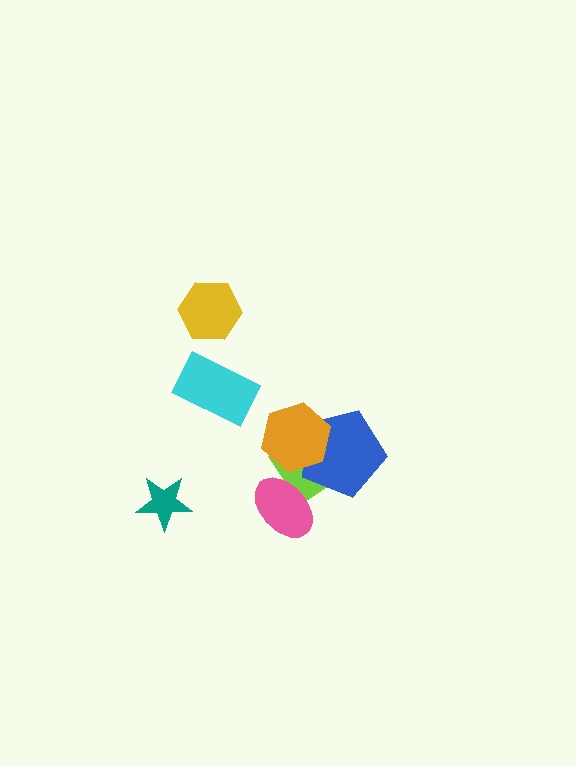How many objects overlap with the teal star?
0 objects overlap with the teal star.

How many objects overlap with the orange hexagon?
2 objects overlap with the orange hexagon.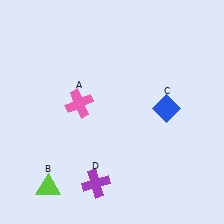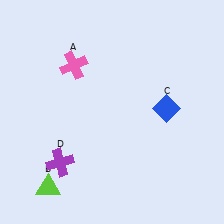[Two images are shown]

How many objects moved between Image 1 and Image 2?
2 objects moved between the two images.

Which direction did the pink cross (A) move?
The pink cross (A) moved up.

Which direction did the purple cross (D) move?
The purple cross (D) moved left.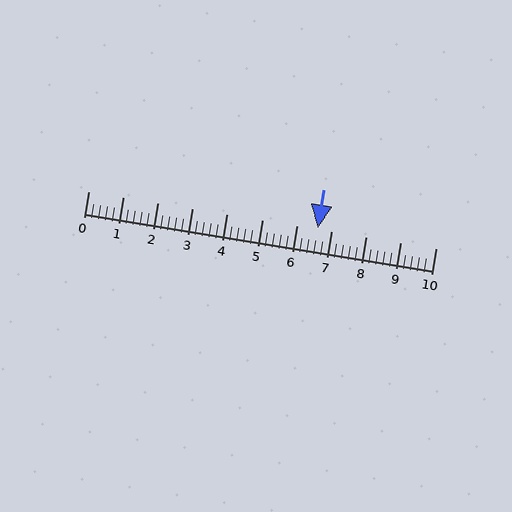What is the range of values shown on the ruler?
The ruler shows values from 0 to 10.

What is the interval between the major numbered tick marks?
The major tick marks are spaced 1 units apart.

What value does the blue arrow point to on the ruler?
The blue arrow points to approximately 6.6.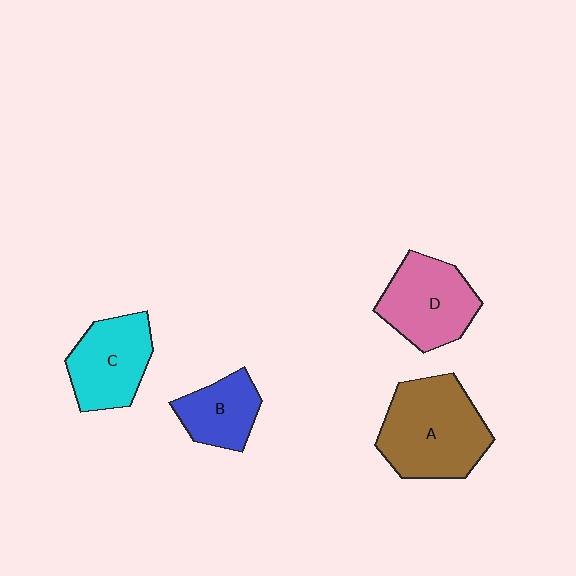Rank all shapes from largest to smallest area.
From largest to smallest: A (brown), D (pink), C (cyan), B (blue).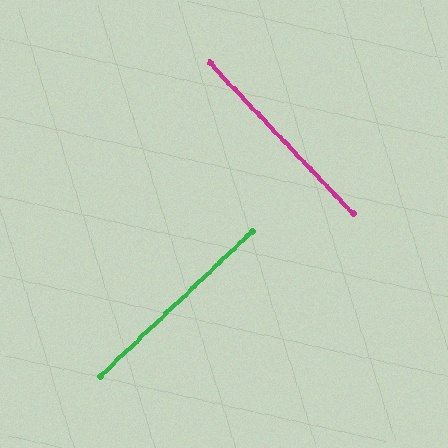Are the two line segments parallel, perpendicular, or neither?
Perpendicular — they meet at approximately 90°.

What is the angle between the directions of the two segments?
Approximately 90 degrees.